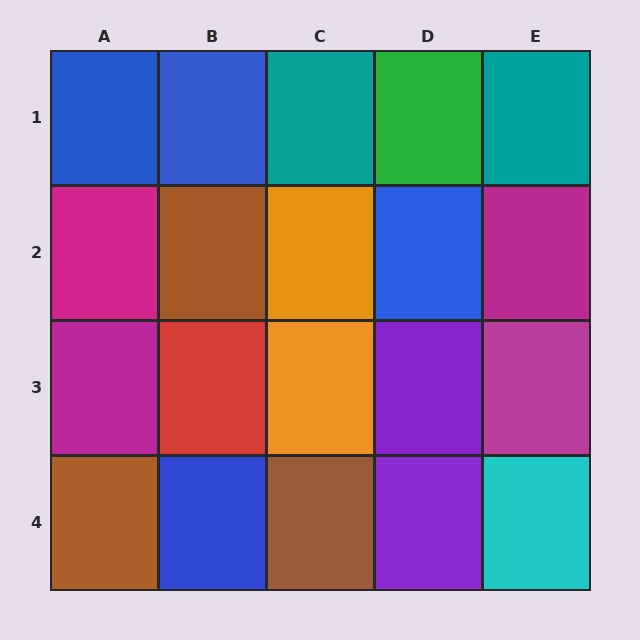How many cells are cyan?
1 cell is cyan.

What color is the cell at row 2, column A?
Magenta.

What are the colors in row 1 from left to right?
Blue, blue, teal, green, teal.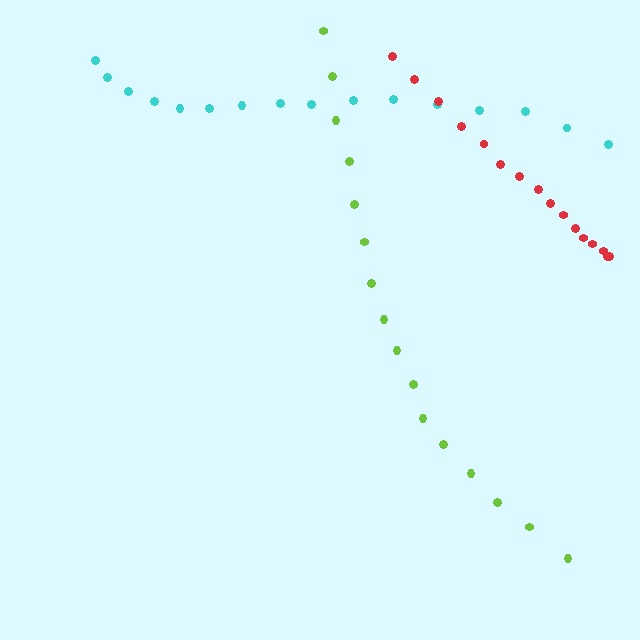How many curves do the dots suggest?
There are 3 distinct paths.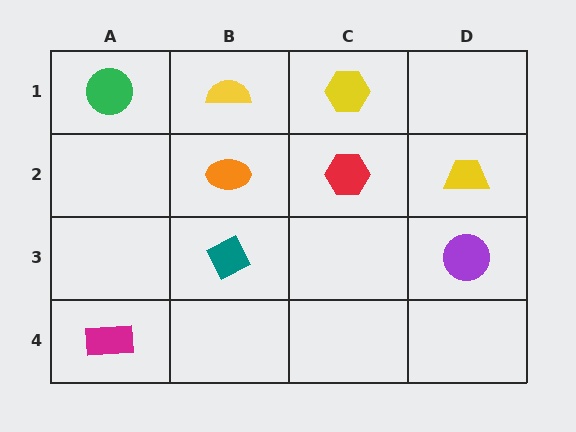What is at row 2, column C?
A red hexagon.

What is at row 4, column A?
A magenta rectangle.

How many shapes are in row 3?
2 shapes.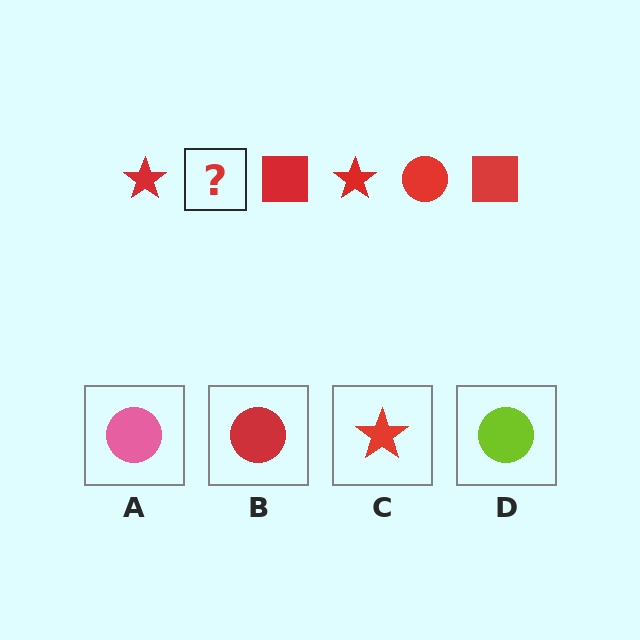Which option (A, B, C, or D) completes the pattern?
B.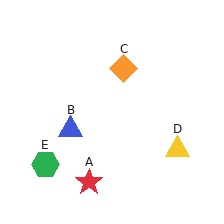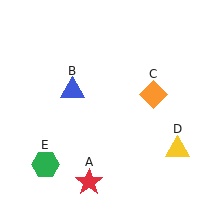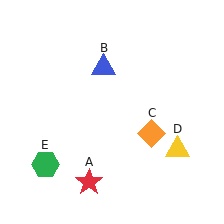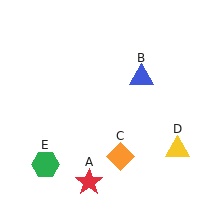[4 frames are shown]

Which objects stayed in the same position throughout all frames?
Red star (object A) and yellow triangle (object D) and green hexagon (object E) remained stationary.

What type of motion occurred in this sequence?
The blue triangle (object B), orange diamond (object C) rotated clockwise around the center of the scene.